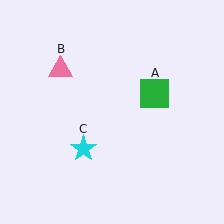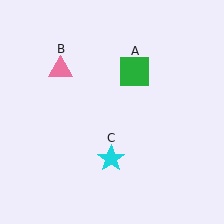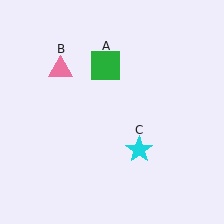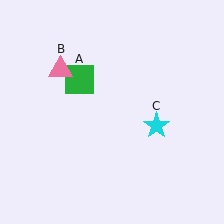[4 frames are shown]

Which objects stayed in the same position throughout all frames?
Pink triangle (object B) remained stationary.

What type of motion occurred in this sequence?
The green square (object A), cyan star (object C) rotated counterclockwise around the center of the scene.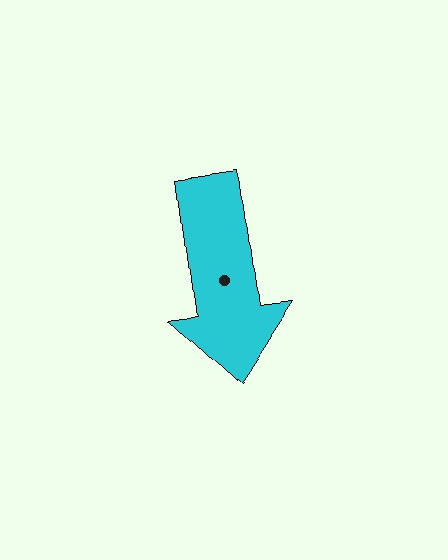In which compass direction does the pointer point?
South.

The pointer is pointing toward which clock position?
Roughly 6 o'clock.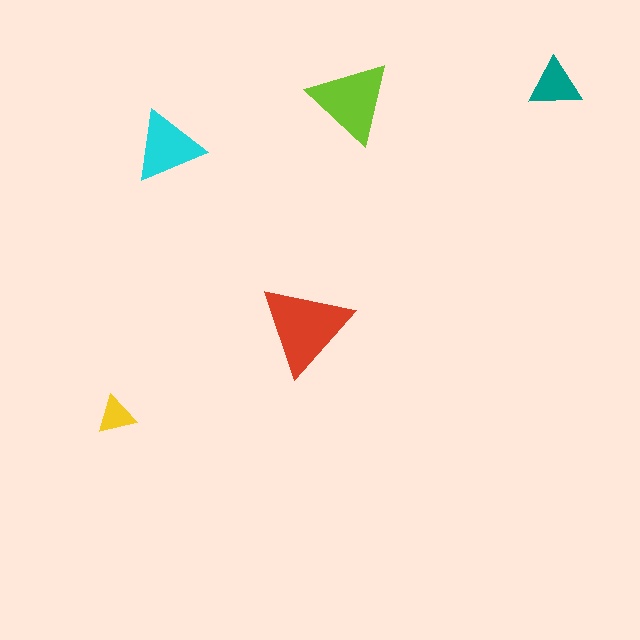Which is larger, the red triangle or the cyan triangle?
The red one.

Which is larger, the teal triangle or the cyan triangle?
The cyan one.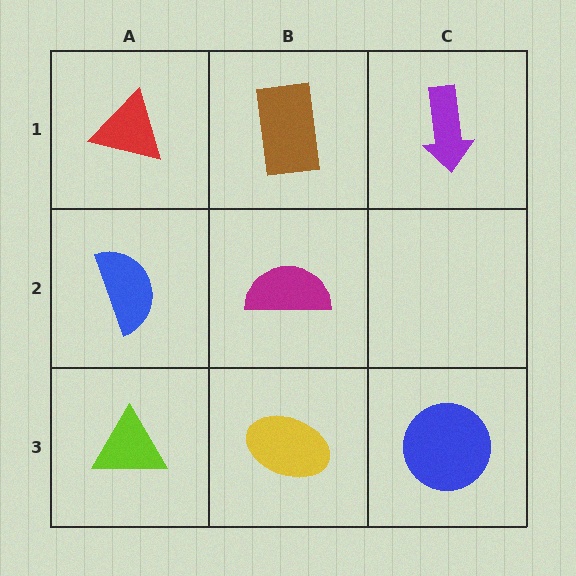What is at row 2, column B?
A magenta semicircle.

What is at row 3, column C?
A blue circle.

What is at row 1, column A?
A red triangle.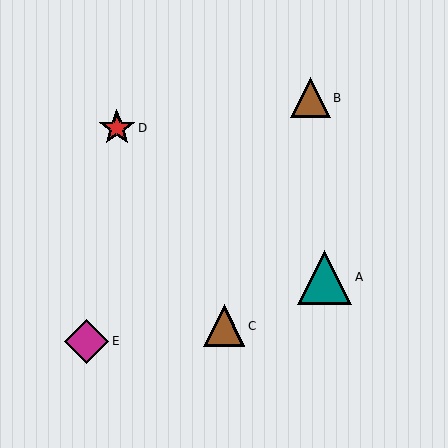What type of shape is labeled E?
Shape E is a magenta diamond.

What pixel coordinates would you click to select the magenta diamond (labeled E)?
Click at (86, 341) to select the magenta diamond E.